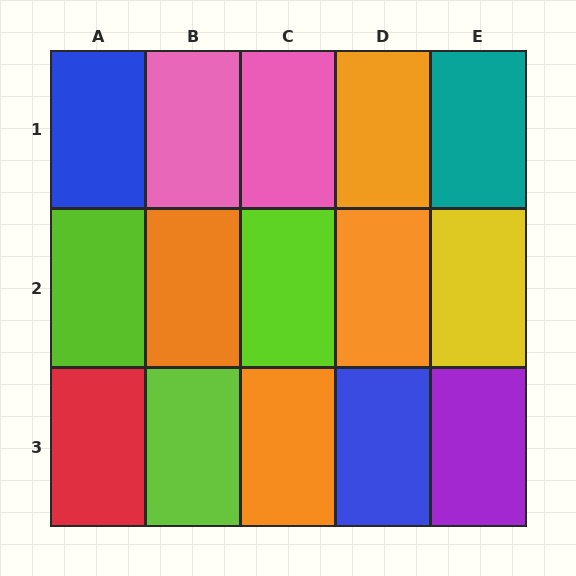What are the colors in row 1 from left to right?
Blue, pink, pink, orange, teal.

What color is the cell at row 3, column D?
Blue.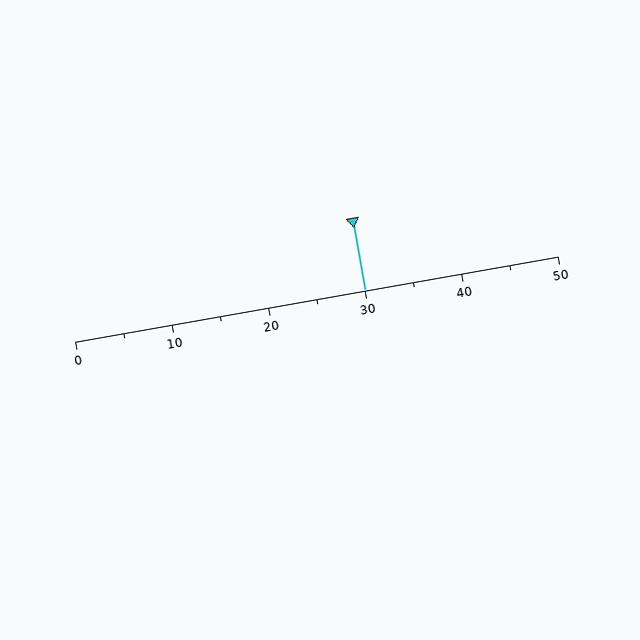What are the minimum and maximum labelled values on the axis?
The axis runs from 0 to 50.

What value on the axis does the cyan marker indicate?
The marker indicates approximately 30.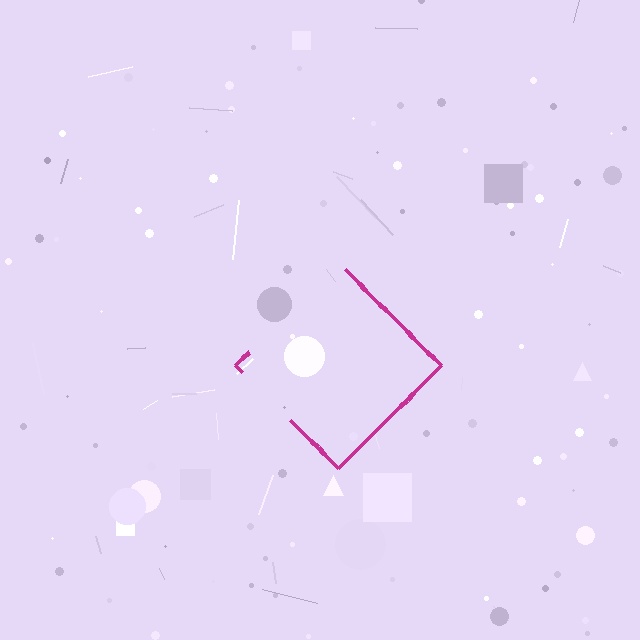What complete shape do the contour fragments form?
The contour fragments form a diamond.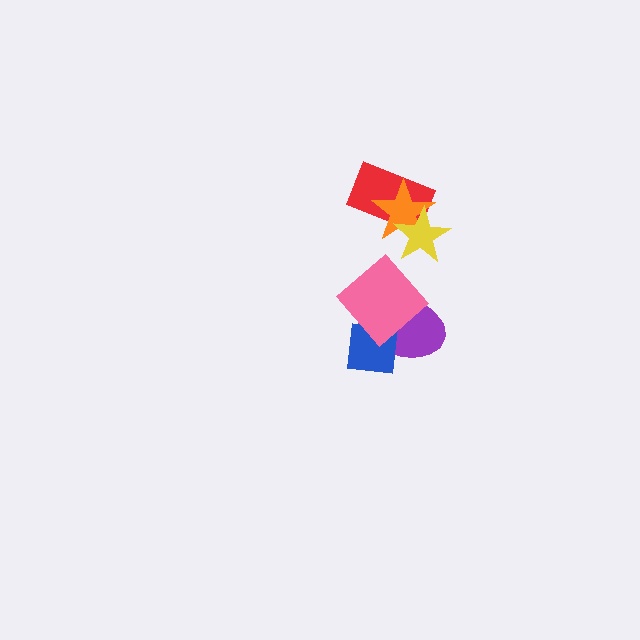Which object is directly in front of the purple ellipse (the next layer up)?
The blue square is directly in front of the purple ellipse.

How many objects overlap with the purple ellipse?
2 objects overlap with the purple ellipse.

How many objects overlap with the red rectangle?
2 objects overlap with the red rectangle.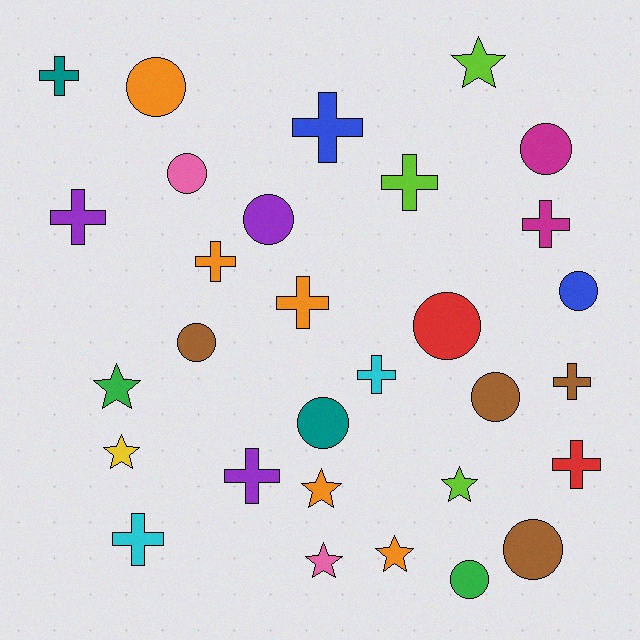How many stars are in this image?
There are 7 stars.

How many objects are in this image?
There are 30 objects.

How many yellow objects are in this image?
There is 1 yellow object.